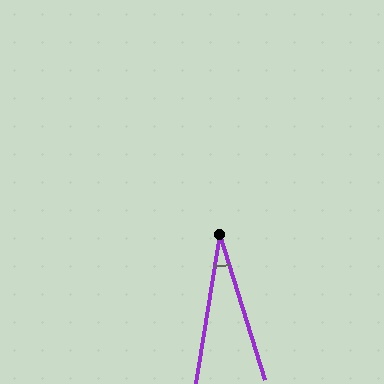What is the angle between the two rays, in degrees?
Approximately 26 degrees.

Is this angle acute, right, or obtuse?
It is acute.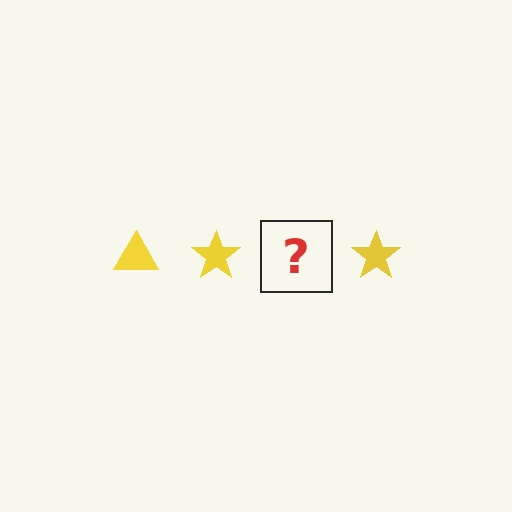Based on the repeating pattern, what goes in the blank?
The blank should be a yellow triangle.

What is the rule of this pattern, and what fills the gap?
The rule is that the pattern cycles through triangle, star shapes in yellow. The gap should be filled with a yellow triangle.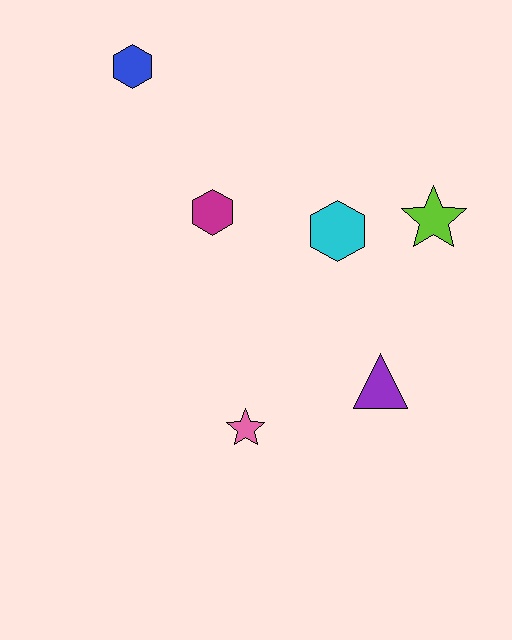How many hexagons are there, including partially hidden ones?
There are 3 hexagons.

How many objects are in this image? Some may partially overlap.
There are 6 objects.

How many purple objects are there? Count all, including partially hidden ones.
There is 1 purple object.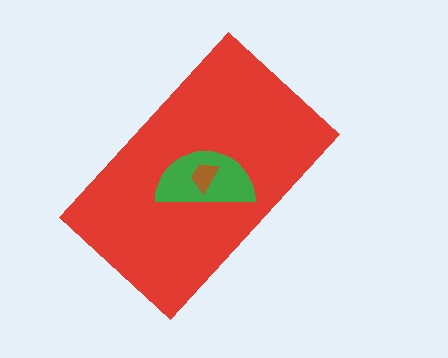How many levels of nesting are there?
3.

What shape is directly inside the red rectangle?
The green semicircle.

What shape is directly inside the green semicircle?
The brown trapezoid.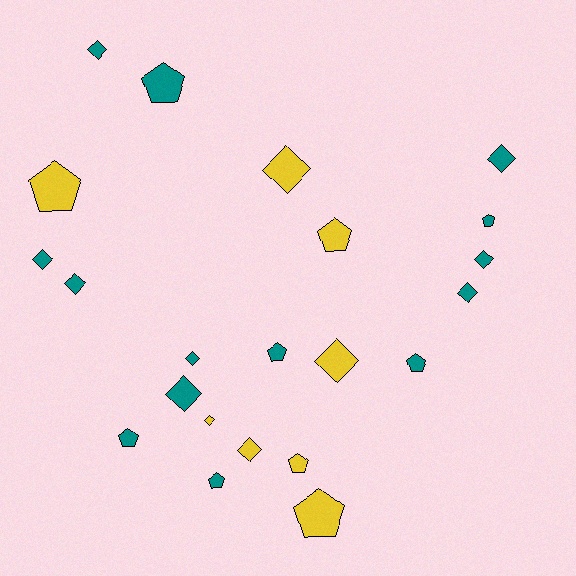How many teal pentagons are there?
There are 6 teal pentagons.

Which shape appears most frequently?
Diamond, with 12 objects.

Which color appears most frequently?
Teal, with 14 objects.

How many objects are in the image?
There are 22 objects.